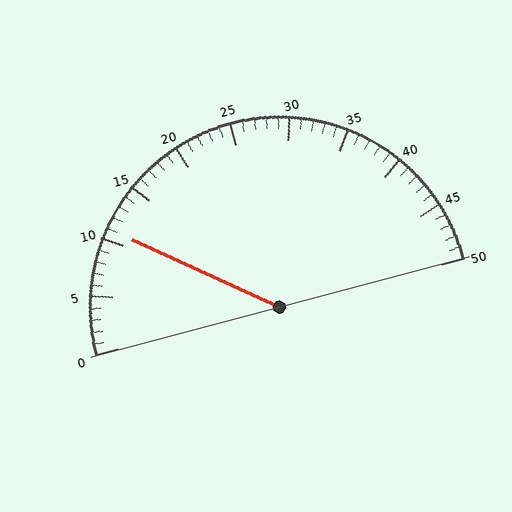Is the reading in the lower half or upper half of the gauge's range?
The reading is in the lower half of the range (0 to 50).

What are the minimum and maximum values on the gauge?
The gauge ranges from 0 to 50.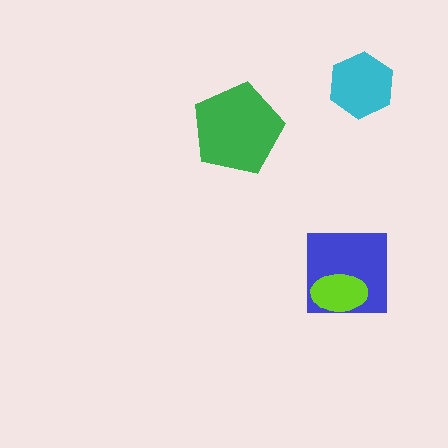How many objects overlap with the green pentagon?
0 objects overlap with the green pentagon.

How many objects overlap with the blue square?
1 object overlaps with the blue square.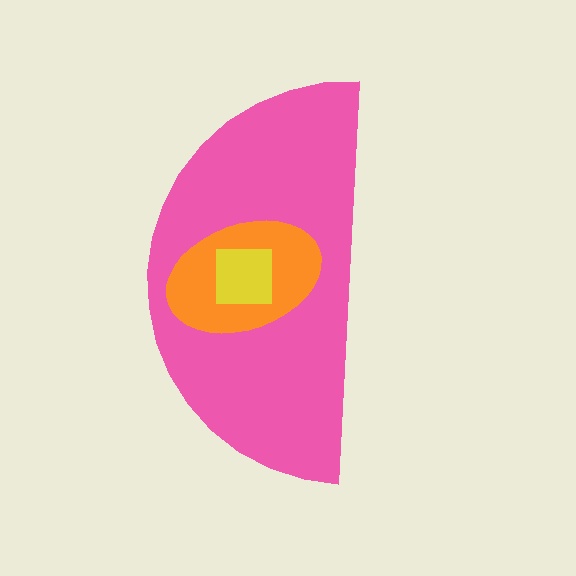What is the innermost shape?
The yellow square.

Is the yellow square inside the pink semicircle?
Yes.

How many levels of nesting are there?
3.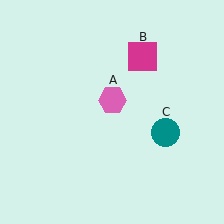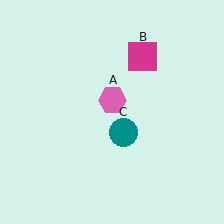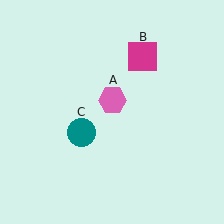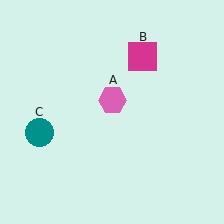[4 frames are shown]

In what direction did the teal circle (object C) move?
The teal circle (object C) moved left.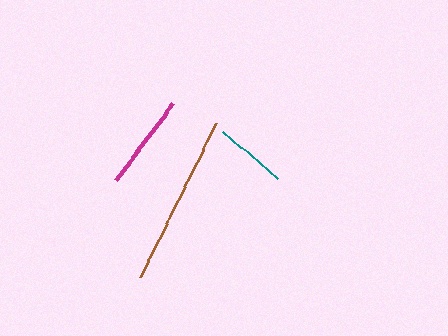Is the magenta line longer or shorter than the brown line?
The brown line is longer than the magenta line.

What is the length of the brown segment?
The brown segment is approximately 171 pixels long.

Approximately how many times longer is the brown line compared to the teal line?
The brown line is approximately 2.4 times the length of the teal line.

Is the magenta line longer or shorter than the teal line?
The magenta line is longer than the teal line.